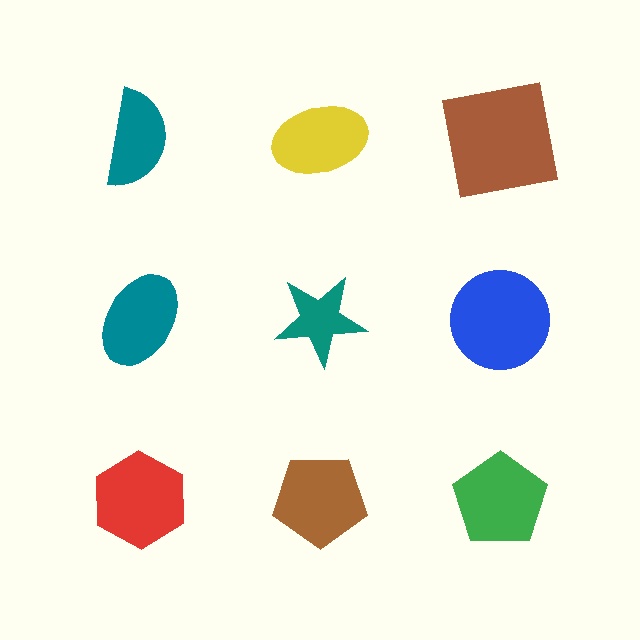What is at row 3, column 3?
A green pentagon.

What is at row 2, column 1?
A teal ellipse.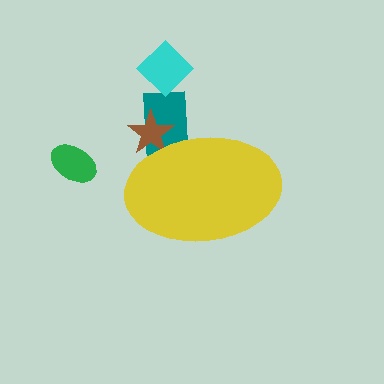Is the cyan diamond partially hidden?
No, the cyan diamond is fully visible.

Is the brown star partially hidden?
Yes, the brown star is partially hidden behind the yellow ellipse.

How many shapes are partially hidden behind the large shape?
2 shapes are partially hidden.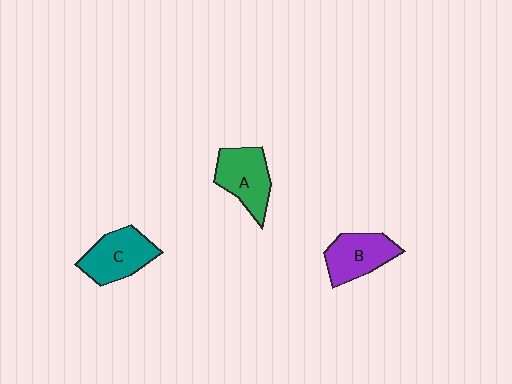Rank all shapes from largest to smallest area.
From largest to smallest: C (teal), A (green), B (purple).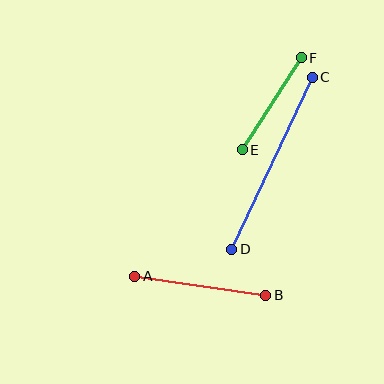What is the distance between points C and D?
The distance is approximately 190 pixels.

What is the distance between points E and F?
The distance is approximately 109 pixels.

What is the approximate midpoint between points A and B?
The midpoint is at approximately (200, 286) pixels.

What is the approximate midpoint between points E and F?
The midpoint is at approximately (272, 104) pixels.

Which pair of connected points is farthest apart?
Points C and D are farthest apart.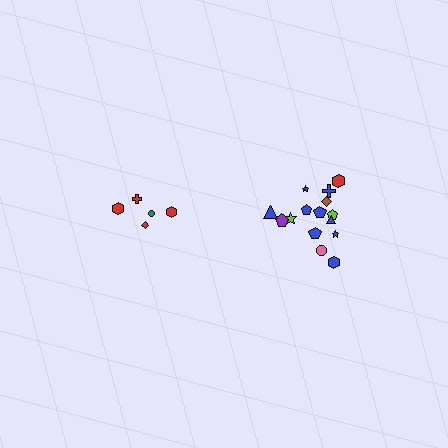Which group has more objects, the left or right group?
The right group.